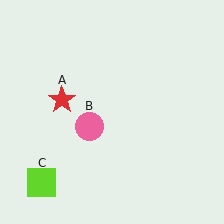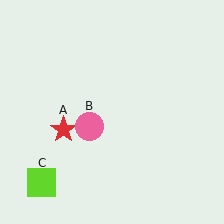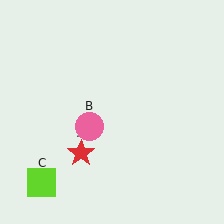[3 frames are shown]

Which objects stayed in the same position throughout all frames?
Pink circle (object B) and lime square (object C) remained stationary.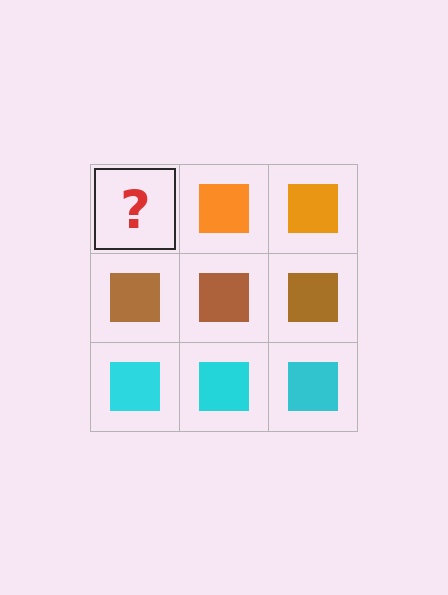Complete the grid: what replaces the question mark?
The question mark should be replaced with an orange square.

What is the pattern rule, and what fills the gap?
The rule is that each row has a consistent color. The gap should be filled with an orange square.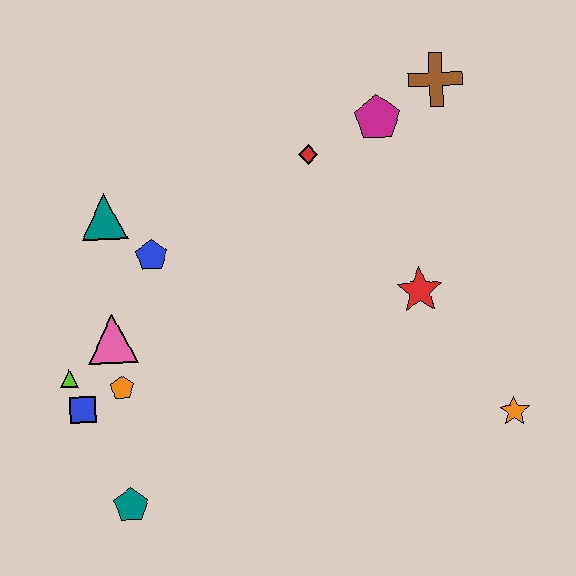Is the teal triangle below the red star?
No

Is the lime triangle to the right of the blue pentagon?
No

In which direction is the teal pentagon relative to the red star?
The teal pentagon is to the left of the red star.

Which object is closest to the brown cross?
The magenta pentagon is closest to the brown cross.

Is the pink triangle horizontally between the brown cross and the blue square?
Yes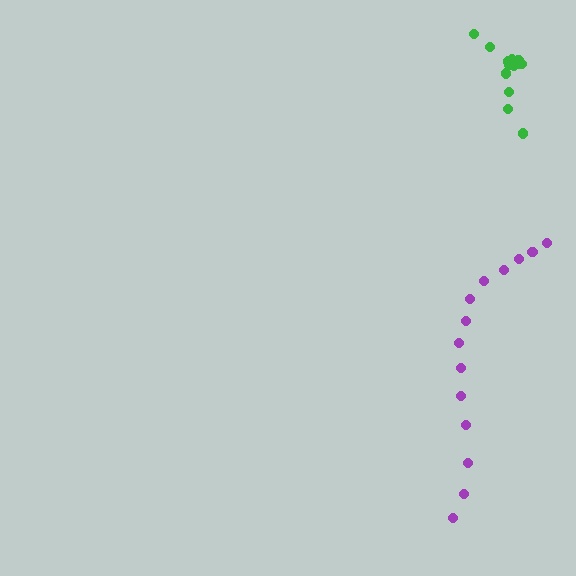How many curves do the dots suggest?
There are 2 distinct paths.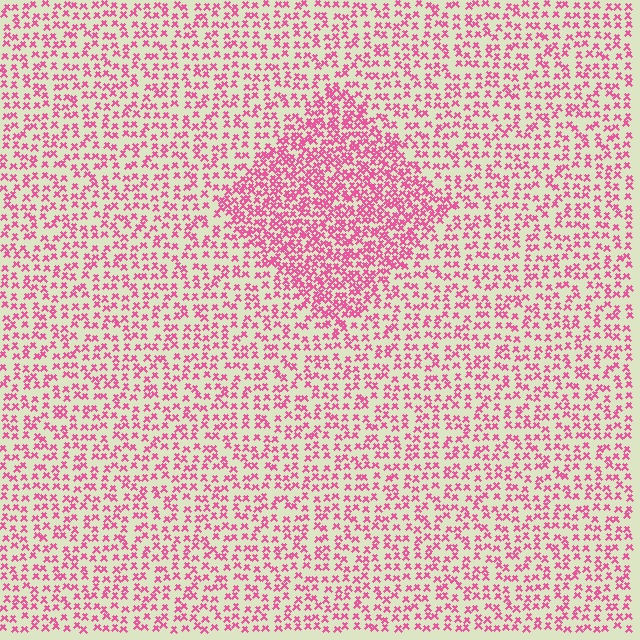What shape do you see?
I see a diamond.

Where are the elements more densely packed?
The elements are more densely packed inside the diamond boundary.